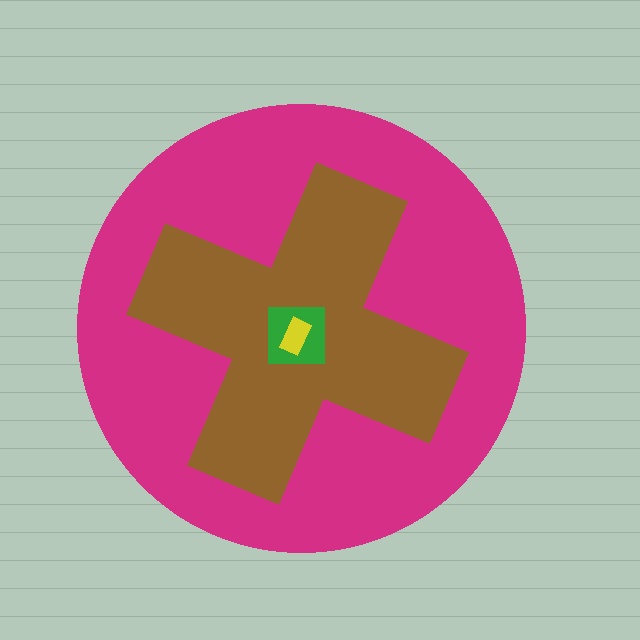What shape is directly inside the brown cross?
The green square.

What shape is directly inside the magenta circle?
The brown cross.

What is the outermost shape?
The magenta circle.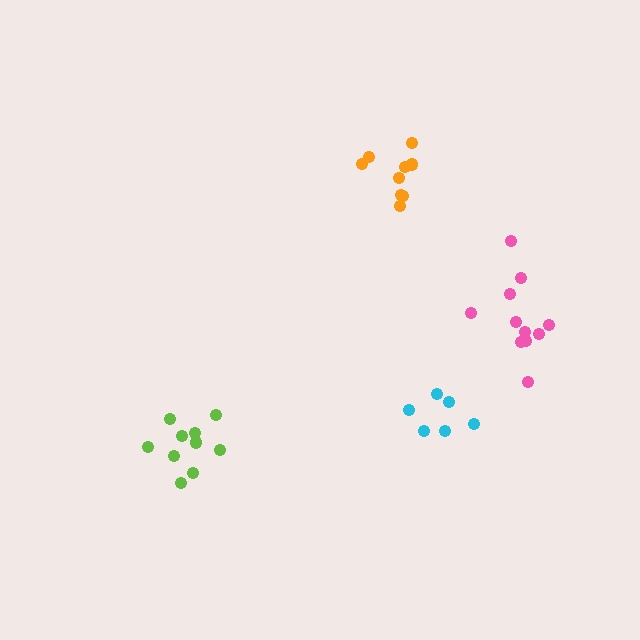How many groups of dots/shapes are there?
There are 4 groups.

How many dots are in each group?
Group 1: 11 dots, Group 2: 9 dots, Group 3: 10 dots, Group 4: 6 dots (36 total).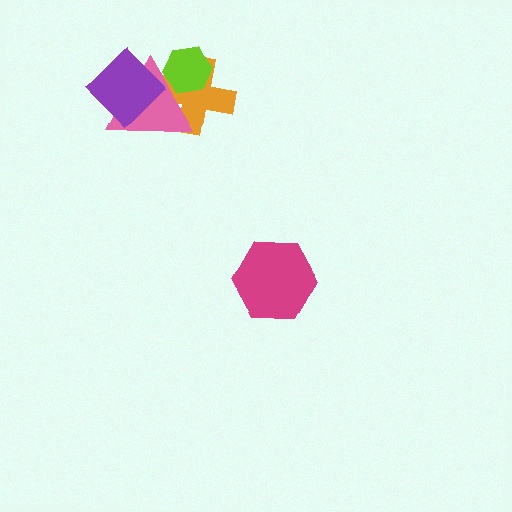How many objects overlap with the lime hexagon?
2 objects overlap with the lime hexagon.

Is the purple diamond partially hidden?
No, no other shape covers it.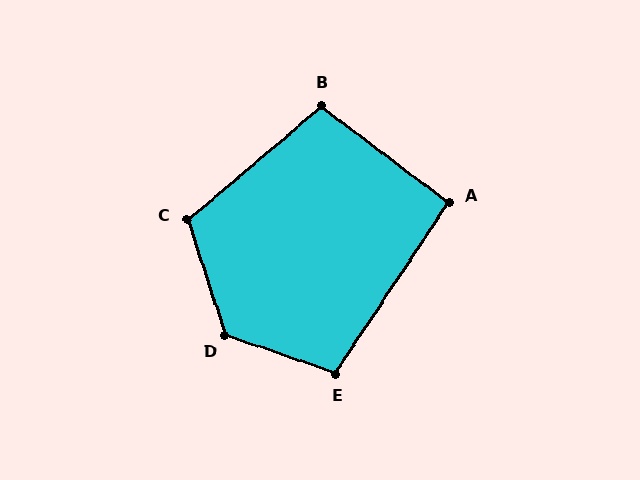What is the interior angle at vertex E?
Approximately 105 degrees (obtuse).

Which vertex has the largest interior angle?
D, at approximately 127 degrees.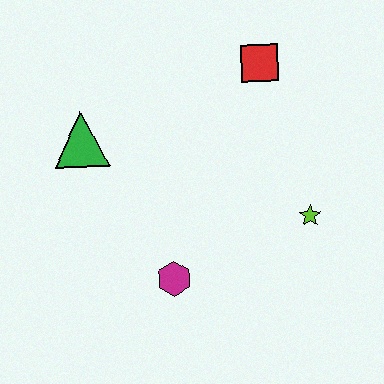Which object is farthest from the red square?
The magenta hexagon is farthest from the red square.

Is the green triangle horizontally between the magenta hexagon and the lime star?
No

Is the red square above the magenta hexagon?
Yes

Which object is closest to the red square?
The lime star is closest to the red square.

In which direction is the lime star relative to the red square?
The lime star is below the red square.